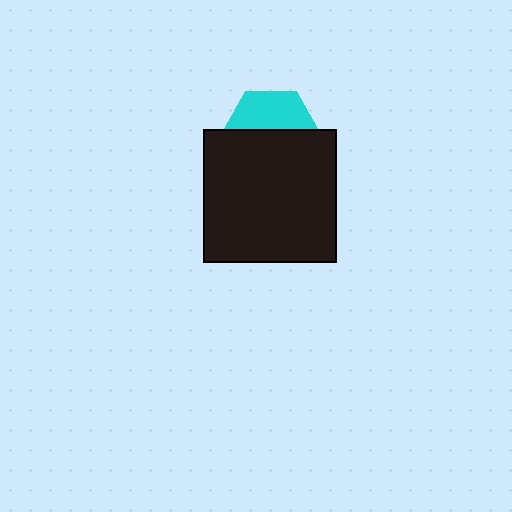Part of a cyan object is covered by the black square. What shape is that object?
It is a hexagon.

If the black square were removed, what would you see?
You would see the complete cyan hexagon.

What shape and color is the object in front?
The object in front is a black square.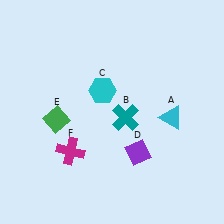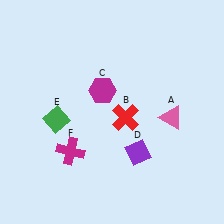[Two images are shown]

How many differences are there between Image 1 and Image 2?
There are 3 differences between the two images.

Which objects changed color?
A changed from cyan to pink. B changed from teal to red. C changed from cyan to magenta.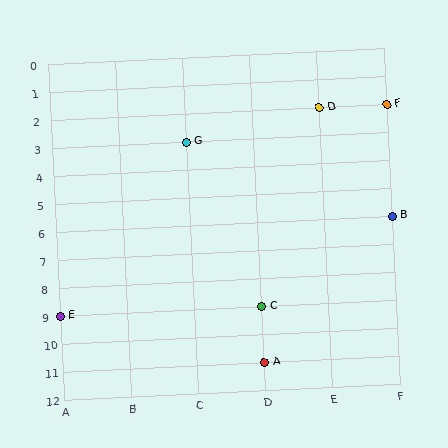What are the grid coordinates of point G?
Point G is at grid coordinates (C, 3).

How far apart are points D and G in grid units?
Points D and G are 2 columns and 1 row apart (about 2.2 grid units diagonally).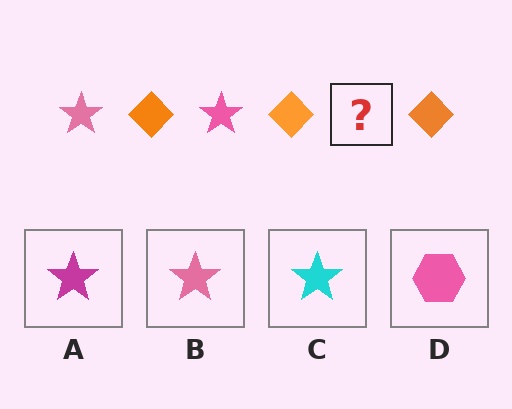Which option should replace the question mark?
Option B.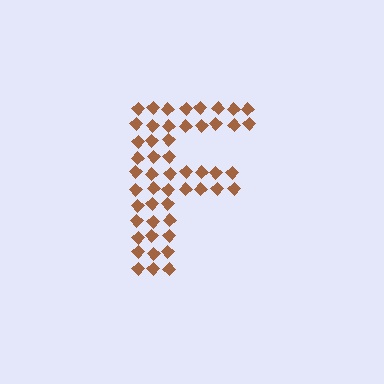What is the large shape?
The large shape is the letter F.